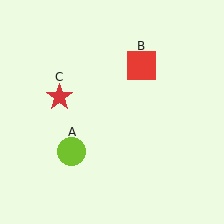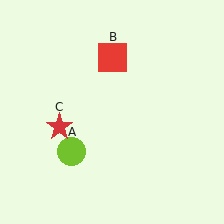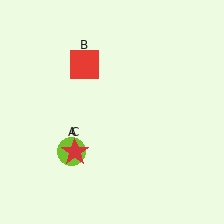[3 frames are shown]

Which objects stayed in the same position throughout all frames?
Lime circle (object A) remained stationary.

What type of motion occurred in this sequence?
The red square (object B), red star (object C) rotated counterclockwise around the center of the scene.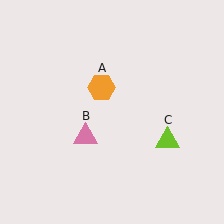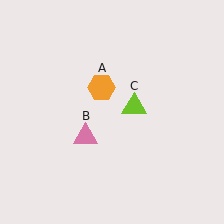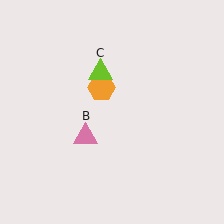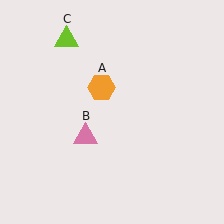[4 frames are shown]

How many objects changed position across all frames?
1 object changed position: lime triangle (object C).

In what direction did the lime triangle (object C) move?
The lime triangle (object C) moved up and to the left.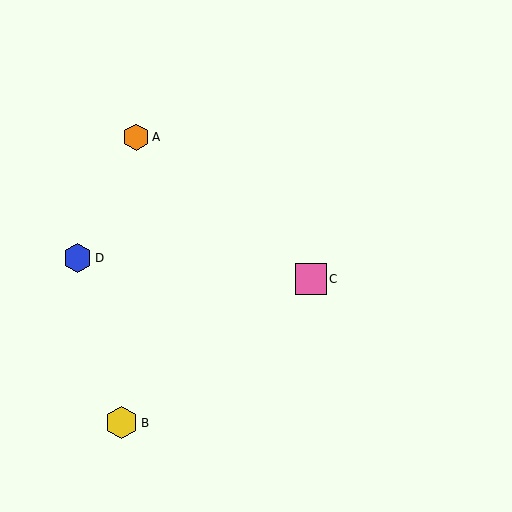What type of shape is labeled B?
Shape B is a yellow hexagon.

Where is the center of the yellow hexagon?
The center of the yellow hexagon is at (122, 423).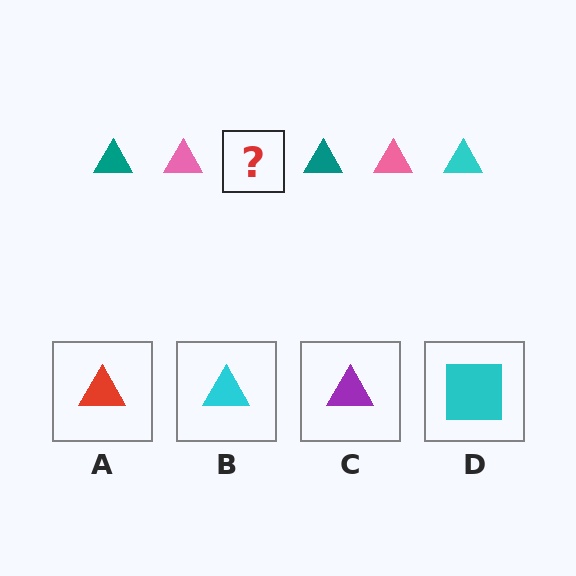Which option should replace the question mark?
Option B.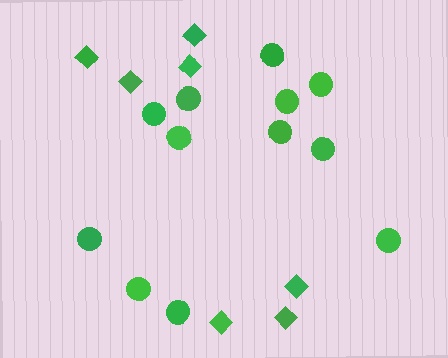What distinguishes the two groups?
There are 2 groups: one group of circles (12) and one group of diamonds (7).